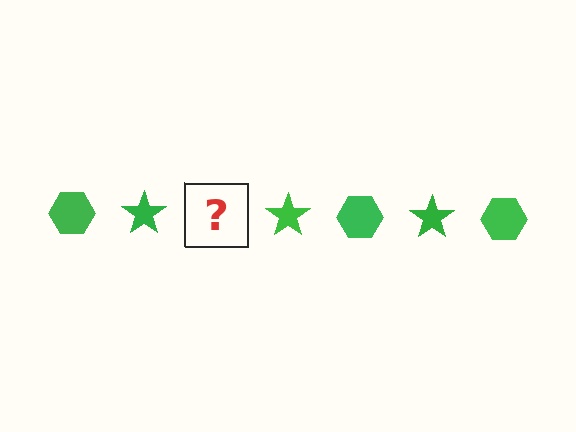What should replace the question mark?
The question mark should be replaced with a green hexagon.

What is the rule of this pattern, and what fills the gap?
The rule is that the pattern cycles through hexagon, star shapes in green. The gap should be filled with a green hexagon.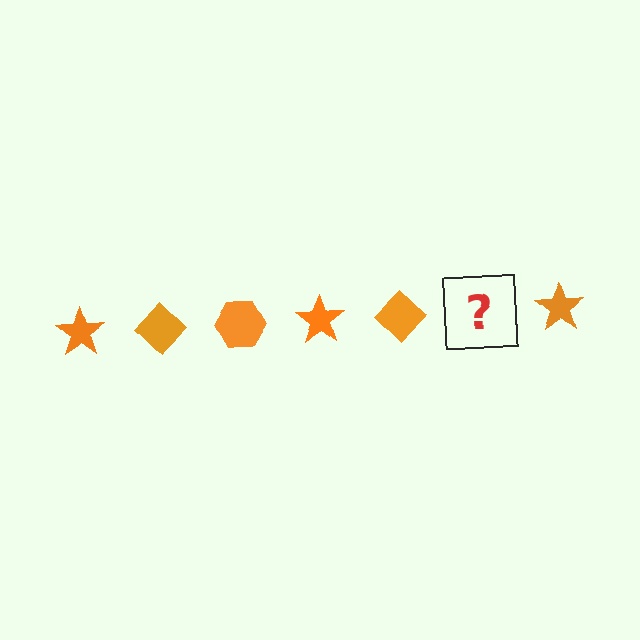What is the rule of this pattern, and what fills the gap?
The rule is that the pattern cycles through star, diamond, hexagon shapes in orange. The gap should be filled with an orange hexagon.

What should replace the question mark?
The question mark should be replaced with an orange hexagon.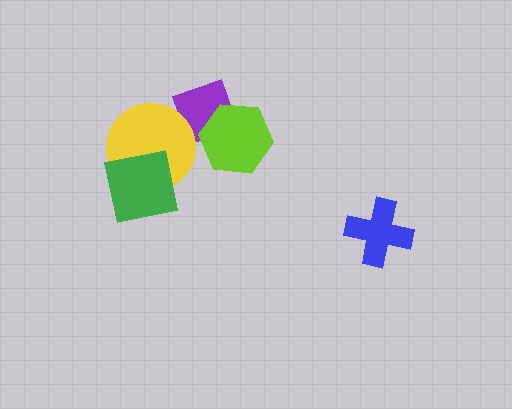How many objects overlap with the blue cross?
0 objects overlap with the blue cross.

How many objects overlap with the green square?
1 object overlaps with the green square.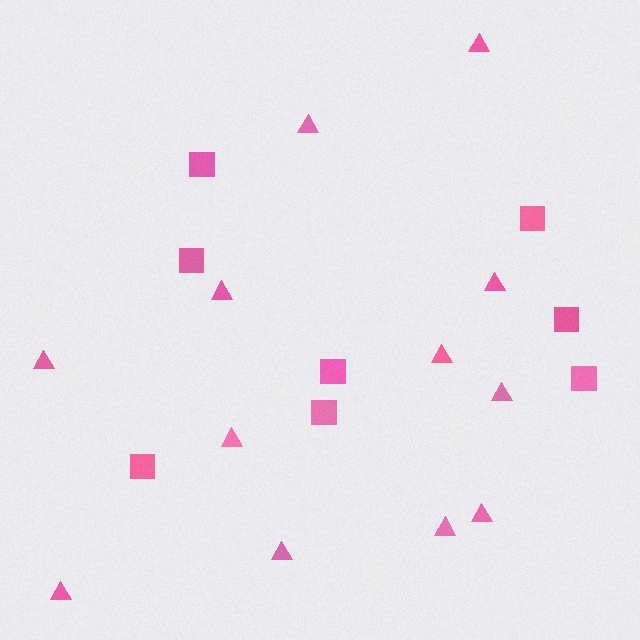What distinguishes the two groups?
There are 2 groups: one group of squares (8) and one group of triangles (12).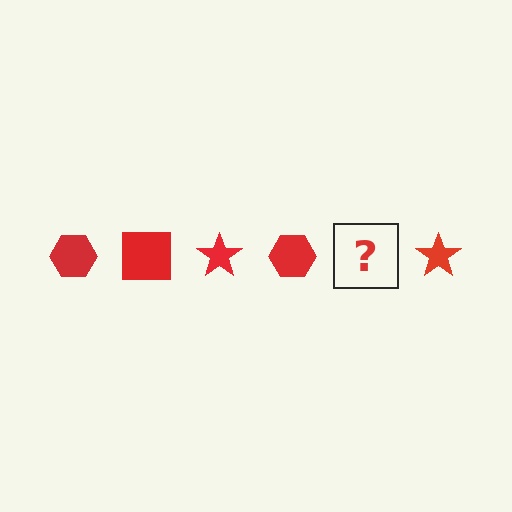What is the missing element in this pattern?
The missing element is a red square.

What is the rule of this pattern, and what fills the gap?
The rule is that the pattern cycles through hexagon, square, star shapes in red. The gap should be filled with a red square.